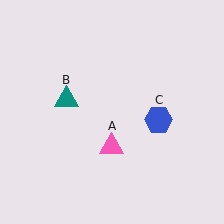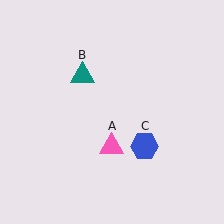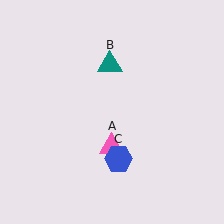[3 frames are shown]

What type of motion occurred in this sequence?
The teal triangle (object B), blue hexagon (object C) rotated clockwise around the center of the scene.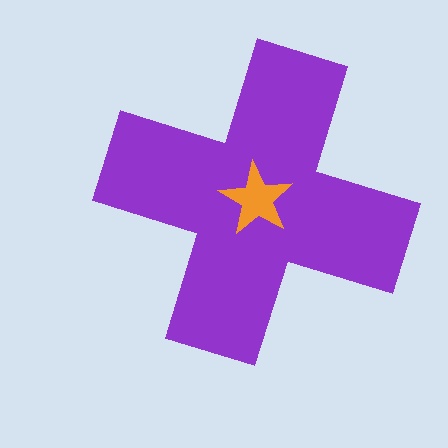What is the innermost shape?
The orange star.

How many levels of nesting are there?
2.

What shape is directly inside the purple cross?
The orange star.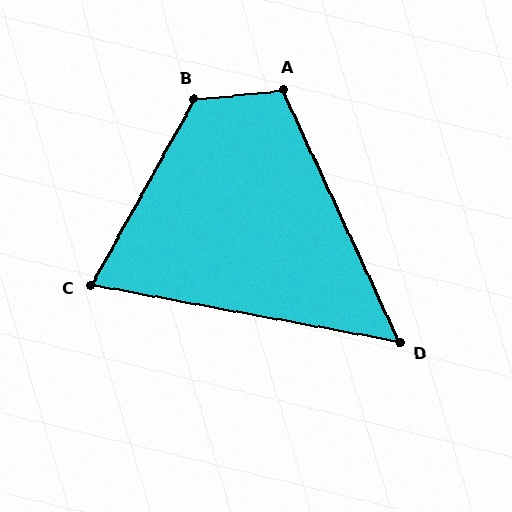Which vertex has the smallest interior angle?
D, at approximately 55 degrees.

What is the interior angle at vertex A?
Approximately 109 degrees (obtuse).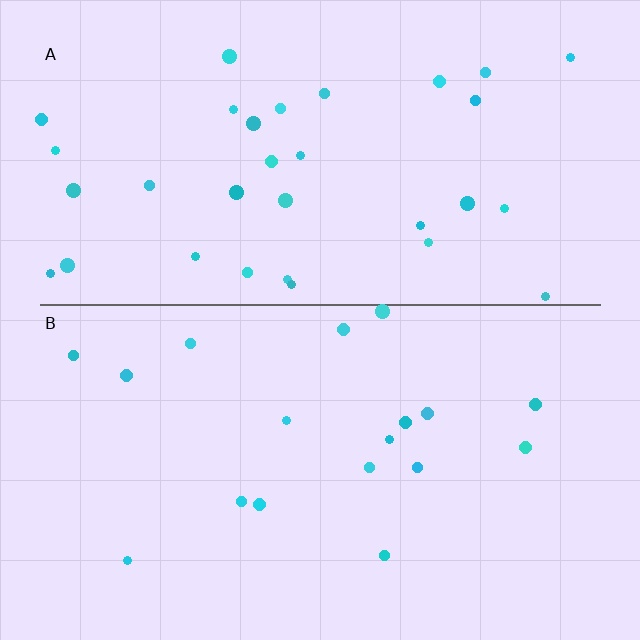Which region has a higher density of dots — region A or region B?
A (the top).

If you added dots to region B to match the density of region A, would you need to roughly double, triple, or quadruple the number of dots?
Approximately double.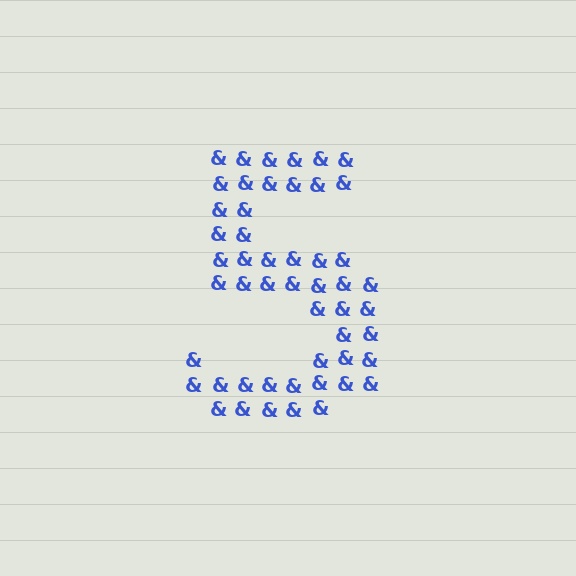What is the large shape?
The large shape is the digit 5.